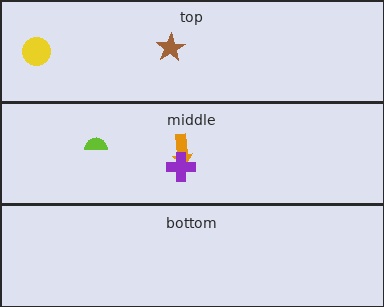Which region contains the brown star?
The top region.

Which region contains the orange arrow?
The middle region.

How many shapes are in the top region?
2.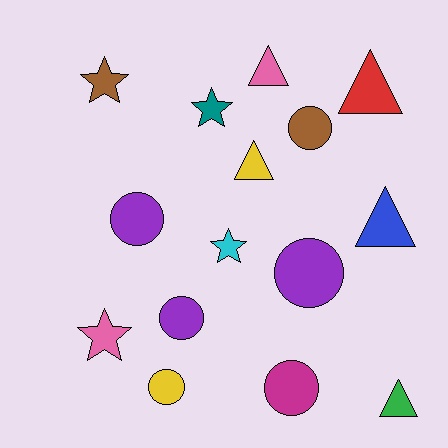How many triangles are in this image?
There are 5 triangles.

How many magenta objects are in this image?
There is 1 magenta object.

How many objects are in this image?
There are 15 objects.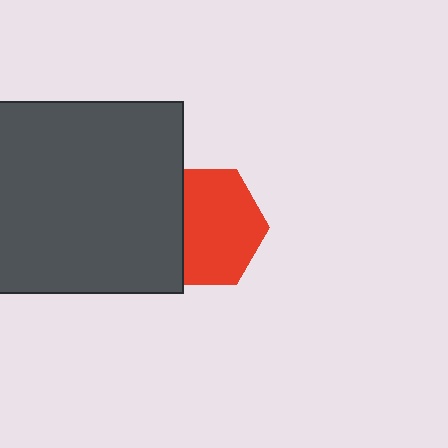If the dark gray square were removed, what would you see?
You would see the complete red hexagon.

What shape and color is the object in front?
The object in front is a dark gray square.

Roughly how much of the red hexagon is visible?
Most of it is visible (roughly 69%).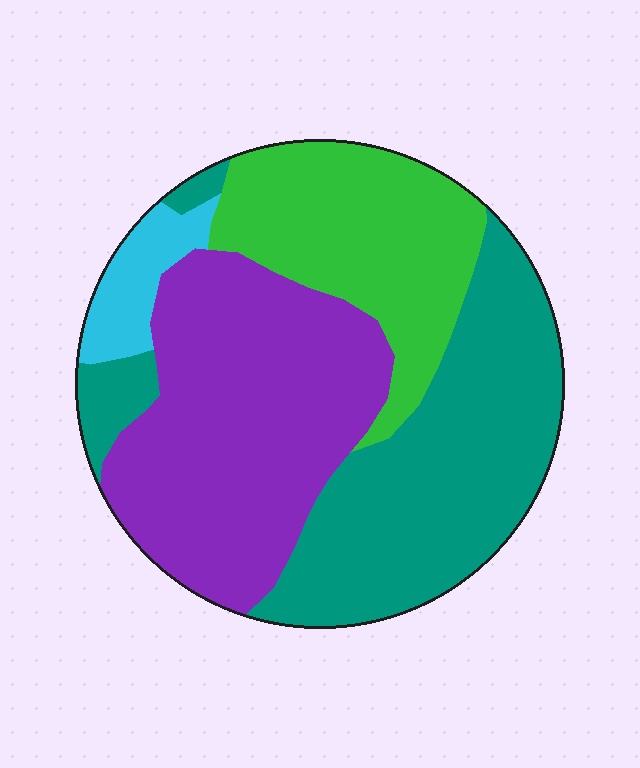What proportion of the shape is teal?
Teal takes up about three eighths (3/8) of the shape.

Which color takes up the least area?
Cyan, at roughly 5%.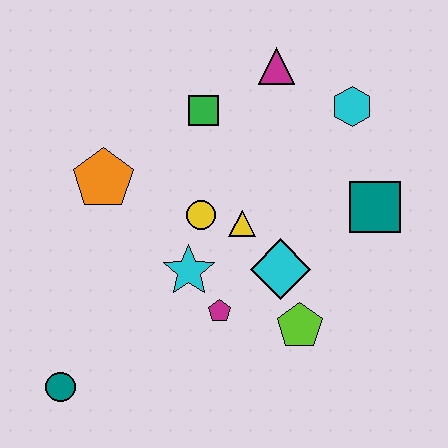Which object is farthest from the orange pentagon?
The teal square is farthest from the orange pentagon.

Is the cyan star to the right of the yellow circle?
No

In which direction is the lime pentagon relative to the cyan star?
The lime pentagon is to the right of the cyan star.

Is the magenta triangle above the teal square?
Yes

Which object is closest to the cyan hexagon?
The magenta triangle is closest to the cyan hexagon.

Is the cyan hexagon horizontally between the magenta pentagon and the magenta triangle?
No